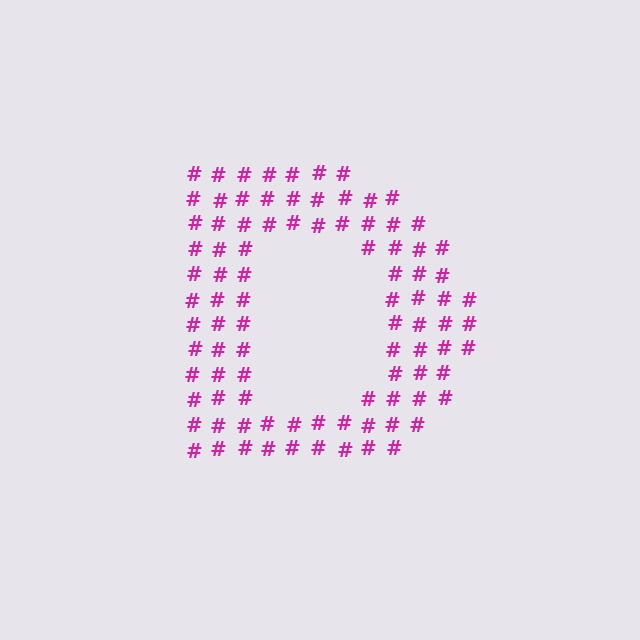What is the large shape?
The large shape is the letter D.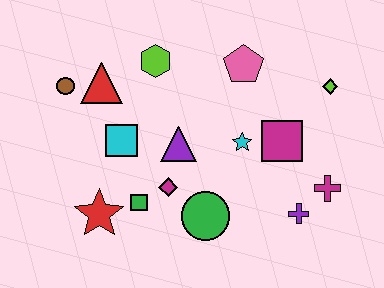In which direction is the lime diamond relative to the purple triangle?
The lime diamond is to the right of the purple triangle.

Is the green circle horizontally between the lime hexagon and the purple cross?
Yes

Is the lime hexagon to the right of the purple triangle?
No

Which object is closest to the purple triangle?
The magenta diamond is closest to the purple triangle.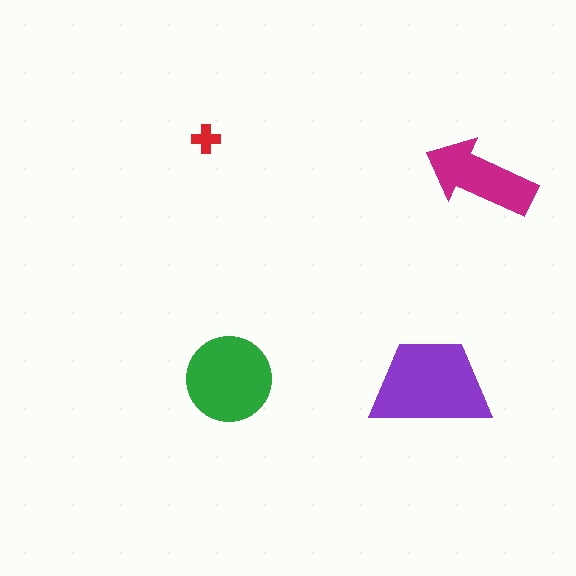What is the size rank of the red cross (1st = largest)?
4th.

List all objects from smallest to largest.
The red cross, the magenta arrow, the green circle, the purple trapezoid.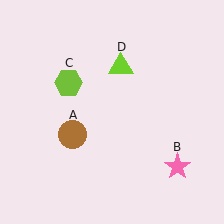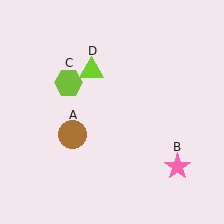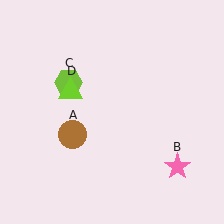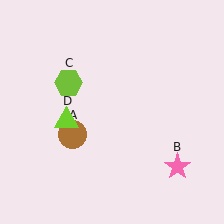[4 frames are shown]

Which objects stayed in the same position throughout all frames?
Brown circle (object A) and pink star (object B) and lime hexagon (object C) remained stationary.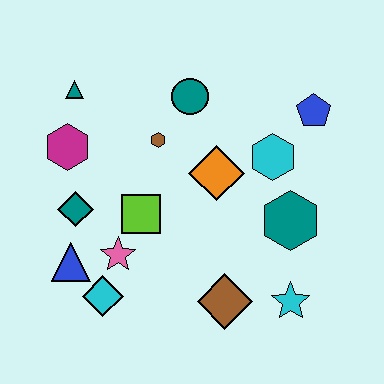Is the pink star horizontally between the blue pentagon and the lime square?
No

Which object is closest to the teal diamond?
The blue triangle is closest to the teal diamond.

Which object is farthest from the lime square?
The blue pentagon is farthest from the lime square.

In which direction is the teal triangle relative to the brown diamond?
The teal triangle is above the brown diamond.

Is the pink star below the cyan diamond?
No